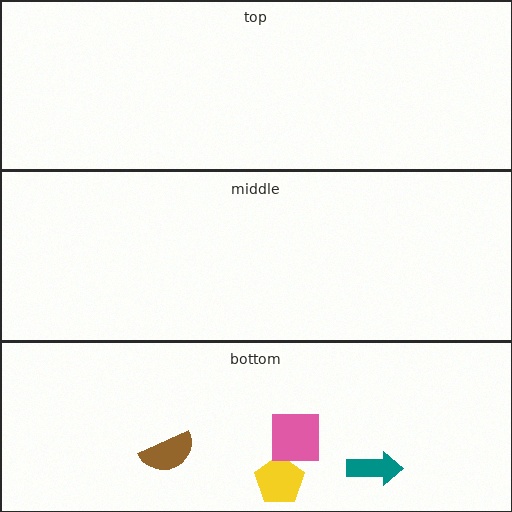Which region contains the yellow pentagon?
The bottom region.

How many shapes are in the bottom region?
4.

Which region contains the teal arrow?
The bottom region.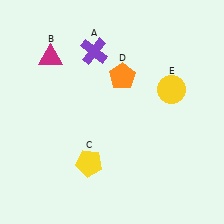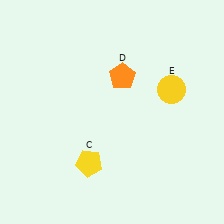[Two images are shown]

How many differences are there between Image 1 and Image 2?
There are 2 differences between the two images.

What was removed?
The purple cross (A), the magenta triangle (B) were removed in Image 2.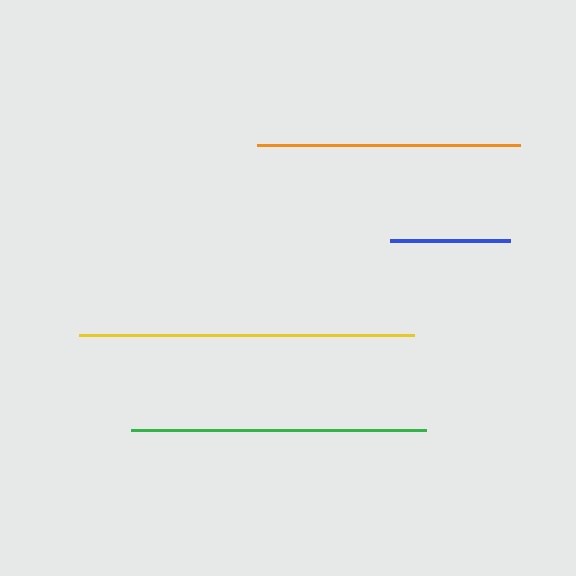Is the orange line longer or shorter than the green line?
The green line is longer than the orange line.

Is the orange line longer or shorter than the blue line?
The orange line is longer than the blue line.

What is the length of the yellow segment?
The yellow segment is approximately 335 pixels long.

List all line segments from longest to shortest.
From longest to shortest: yellow, green, orange, blue.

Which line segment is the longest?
The yellow line is the longest at approximately 335 pixels.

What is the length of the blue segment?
The blue segment is approximately 121 pixels long.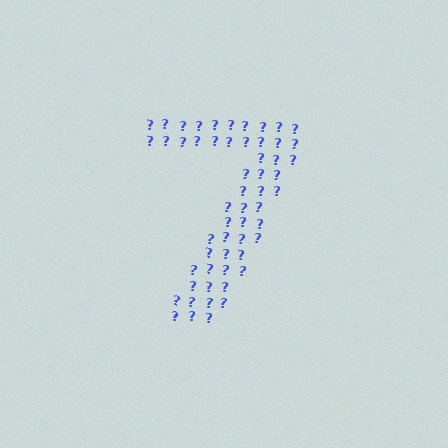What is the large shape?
The large shape is the digit 7.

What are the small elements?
The small elements are question marks.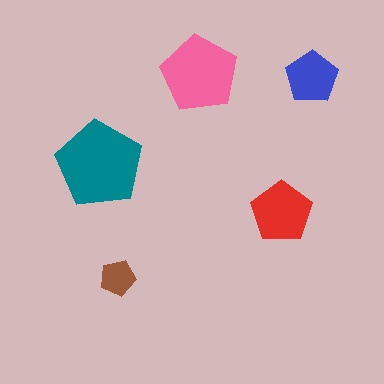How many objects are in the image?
There are 5 objects in the image.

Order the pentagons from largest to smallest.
the teal one, the pink one, the red one, the blue one, the brown one.